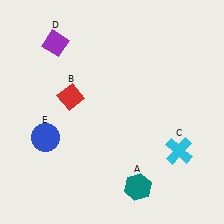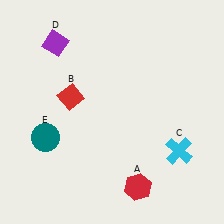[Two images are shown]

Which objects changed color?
A changed from teal to red. E changed from blue to teal.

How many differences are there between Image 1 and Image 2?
There are 2 differences between the two images.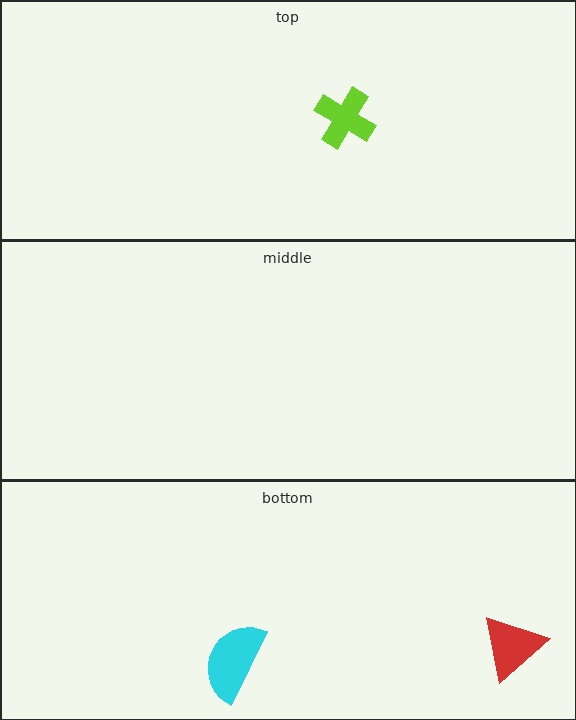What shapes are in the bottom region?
The cyan semicircle, the red triangle.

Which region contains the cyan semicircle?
The bottom region.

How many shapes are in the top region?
1.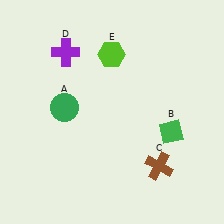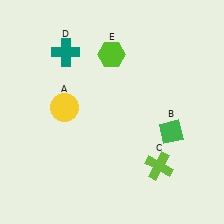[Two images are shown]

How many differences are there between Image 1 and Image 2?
There are 3 differences between the two images.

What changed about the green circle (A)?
In Image 1, A is green. In Image 2, it changed to yellow.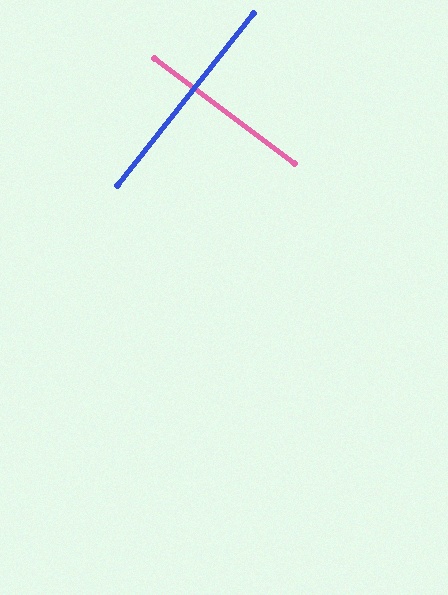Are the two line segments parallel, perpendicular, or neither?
Perpendicular — they meet at approximately 89°.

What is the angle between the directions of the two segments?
Approximately 89 degrees.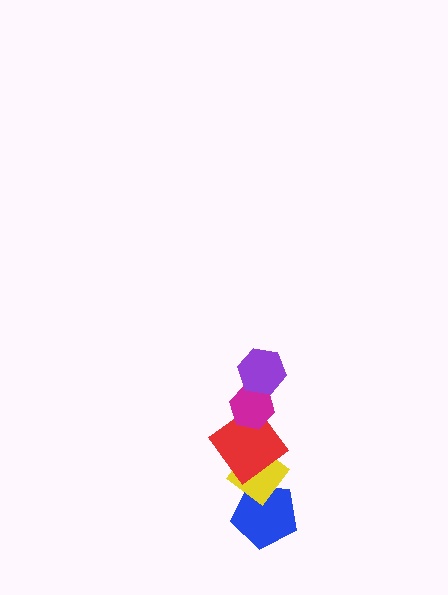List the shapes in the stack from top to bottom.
From top to bottom: the purple hexagon, the magenta hexagon, the red diamond, the yellow diamond, the blue pentagon.